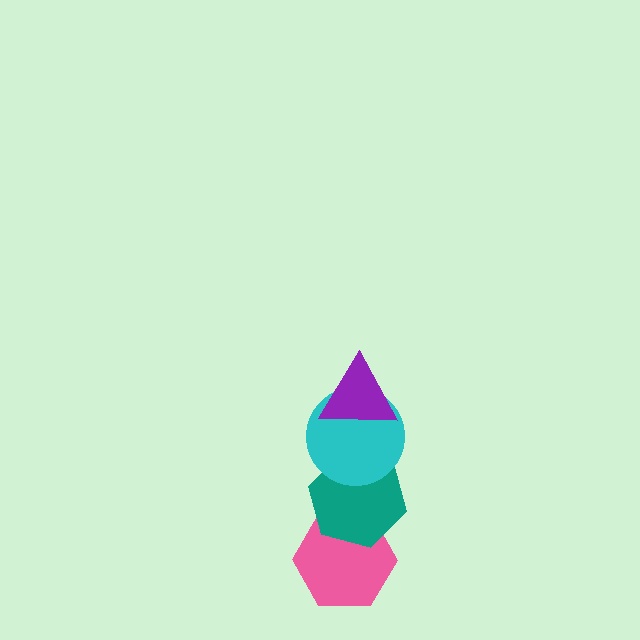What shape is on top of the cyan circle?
The purple triangle is on top of the cyan circle.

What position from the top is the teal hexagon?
The teal hexagon is 3rd from the top.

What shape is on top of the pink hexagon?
The teal hexagon is on top of the pink hexagon.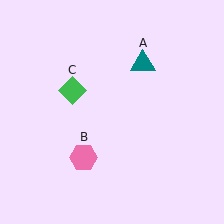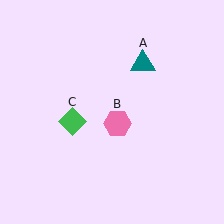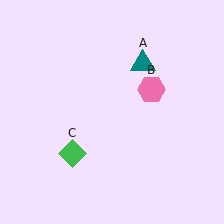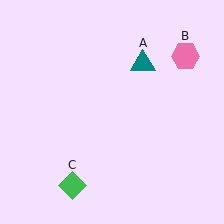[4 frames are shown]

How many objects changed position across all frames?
2 objects changed position: pink hexagon (object B), green diamond (object C).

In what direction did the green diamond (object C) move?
The green diamond (object C) moved down.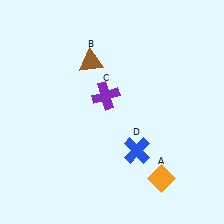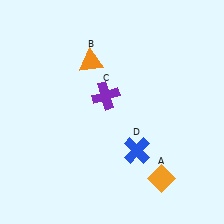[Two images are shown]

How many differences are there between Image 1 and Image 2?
There is 1 difference between the two images.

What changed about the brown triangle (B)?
In Image 1, B is brown. In Image 2, it changed to orange.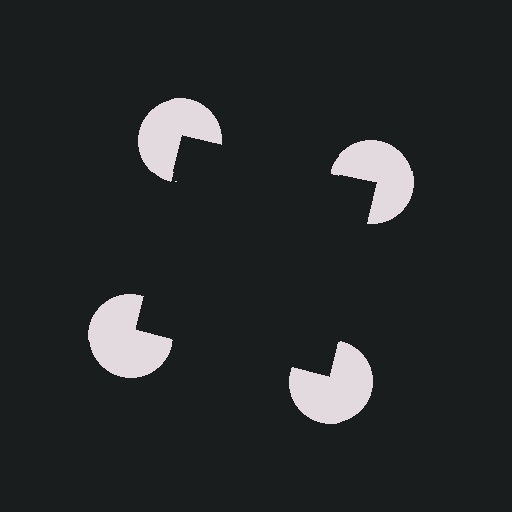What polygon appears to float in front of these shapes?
An illusory square — its edges are inferred from the aligned wedge cuts in the pac-man discs, not physically drawn.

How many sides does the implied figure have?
4 sides.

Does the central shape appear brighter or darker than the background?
It typically appears slightly darker than the background, even though no actual brightness change is drawn.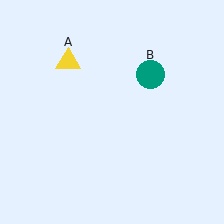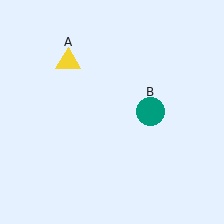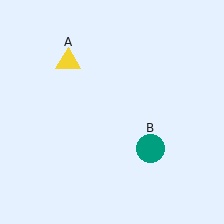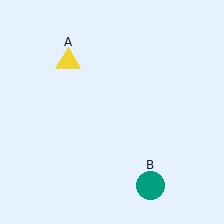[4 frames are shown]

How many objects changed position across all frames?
1 object changed position: teal circle (object B).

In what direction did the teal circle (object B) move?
The teal circle (object B) moved down.